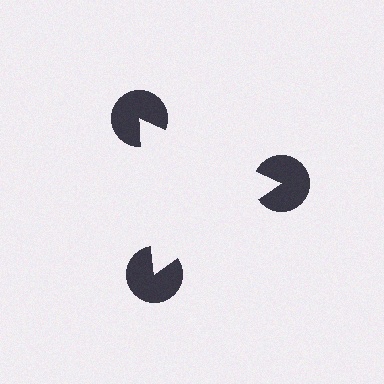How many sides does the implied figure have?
3 sides.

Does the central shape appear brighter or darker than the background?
It typically appears slightly brighter than the background, even though no actual brightness change is drawn.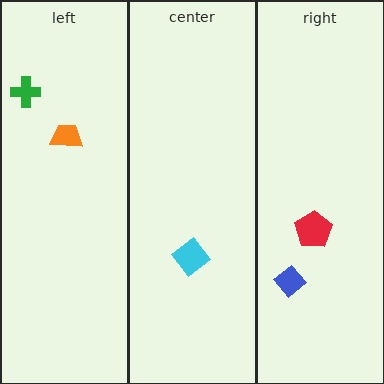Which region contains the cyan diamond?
The center region.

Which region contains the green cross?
The left region.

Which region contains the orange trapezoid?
The left region.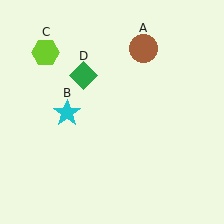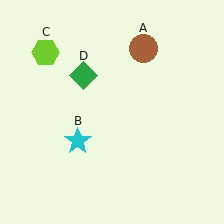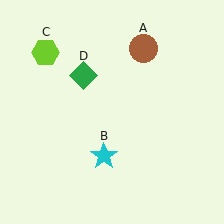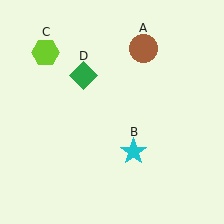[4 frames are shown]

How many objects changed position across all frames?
1 object changed position: cyan star (object B).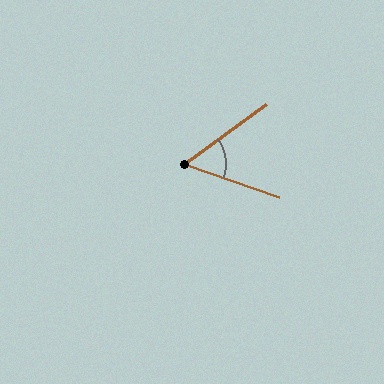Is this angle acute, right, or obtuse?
It is acute.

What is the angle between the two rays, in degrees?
Approximately 55 degrees.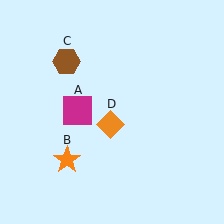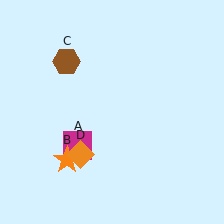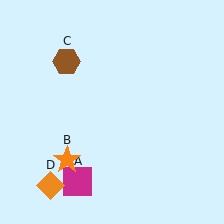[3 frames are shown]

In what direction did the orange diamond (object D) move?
The orange diamond (object D) moved down and to the left.